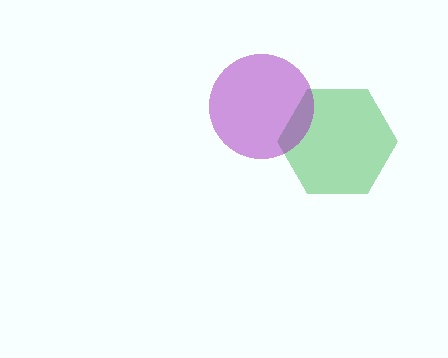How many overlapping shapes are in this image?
There are 2 overlapping shapes in the image.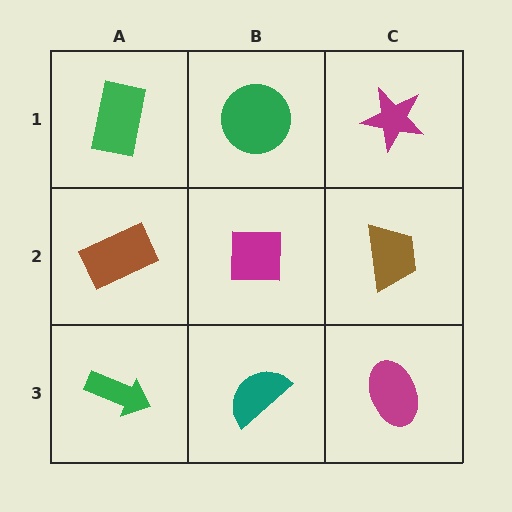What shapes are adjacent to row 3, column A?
A brown rectangle (row 2, column A), a teal semicircle (row 3, column B).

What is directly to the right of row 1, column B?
A magenta star.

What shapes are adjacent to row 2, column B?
A green circle (row 1, column B), a teal semicircle (row 3, column B), a brown rectangle (row 2, column A), a brown trapezoid (row 2, column C).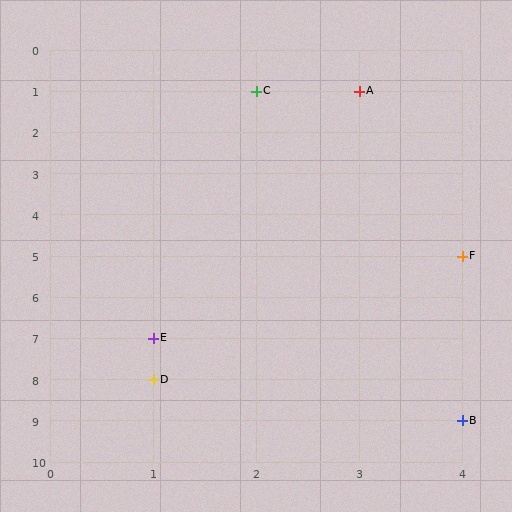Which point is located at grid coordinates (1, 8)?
Point D is at (1, 8).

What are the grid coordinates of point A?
Point A is at grid coordinates (3, 1).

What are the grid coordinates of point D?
Point D is at grid coordinates (1, 8).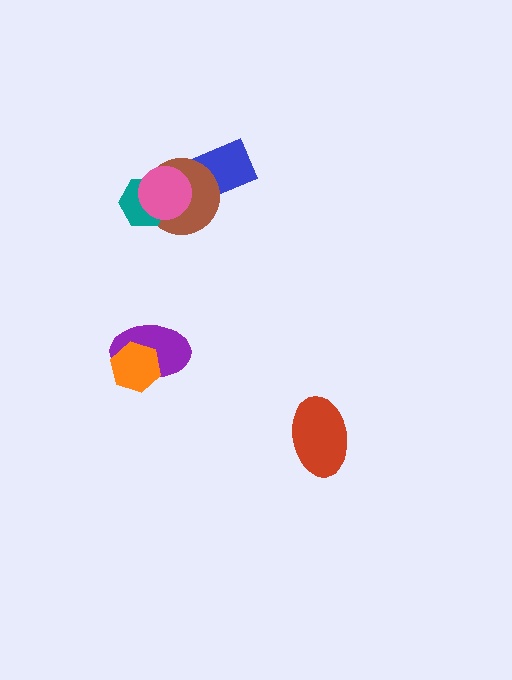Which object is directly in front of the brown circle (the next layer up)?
The teal hexagon is directly in front of the brown circle.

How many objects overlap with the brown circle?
3 objects overlap with the brown circle.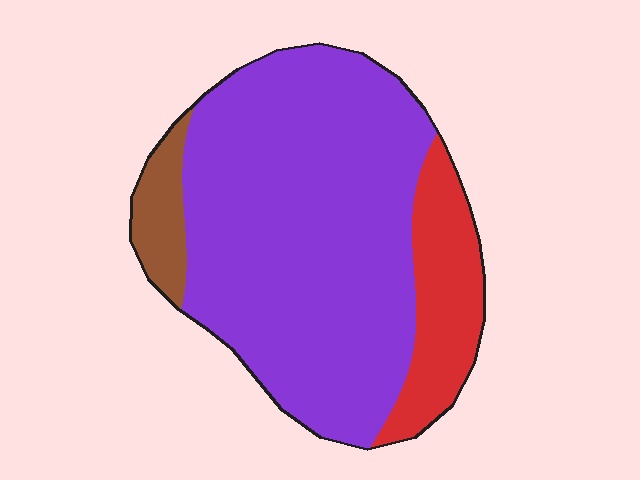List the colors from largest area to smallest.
From largest to smallest: purple, red, brown.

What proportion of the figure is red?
Red covers 17% of the figure.